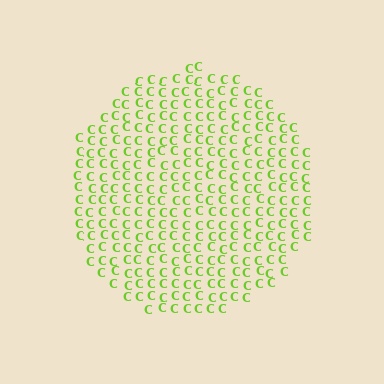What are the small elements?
The small elements are letter C's.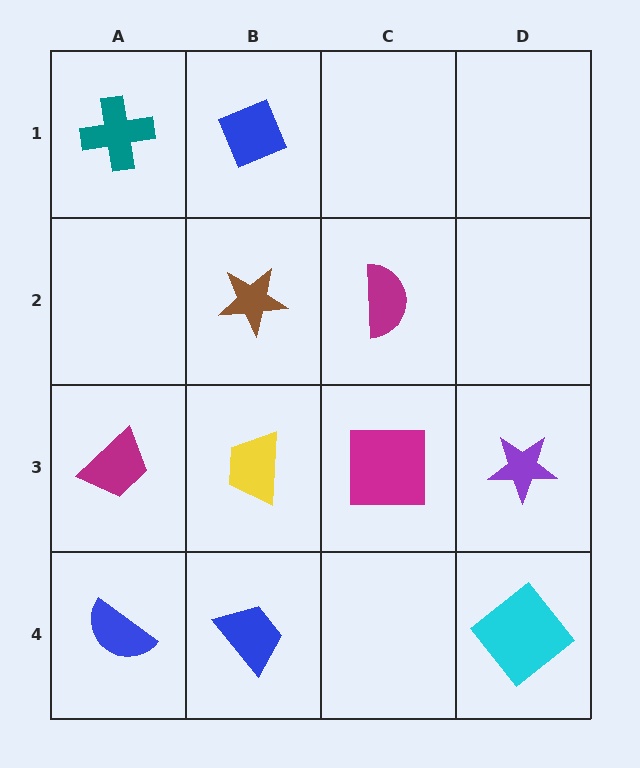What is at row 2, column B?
A brown star.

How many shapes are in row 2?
2 shapes.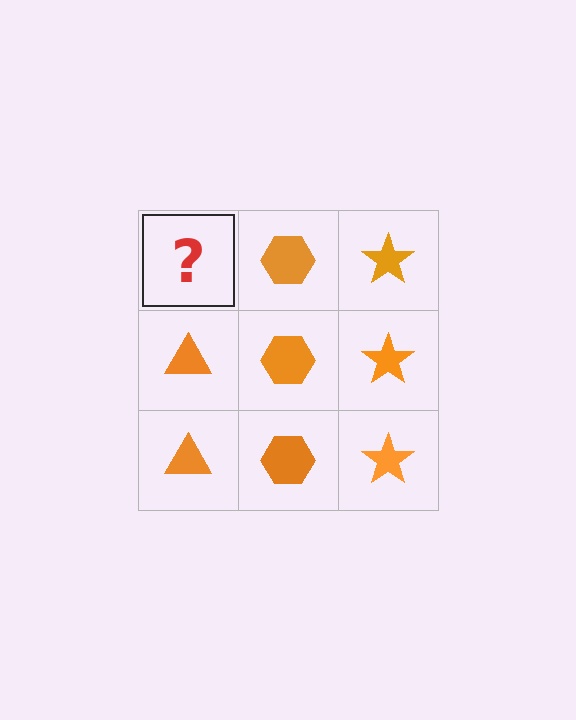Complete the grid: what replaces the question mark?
The question mark should be replaced with an orange triangle.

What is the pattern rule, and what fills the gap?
The rule is that each column has a consistent shape. The gap should be filled with an orange triangle.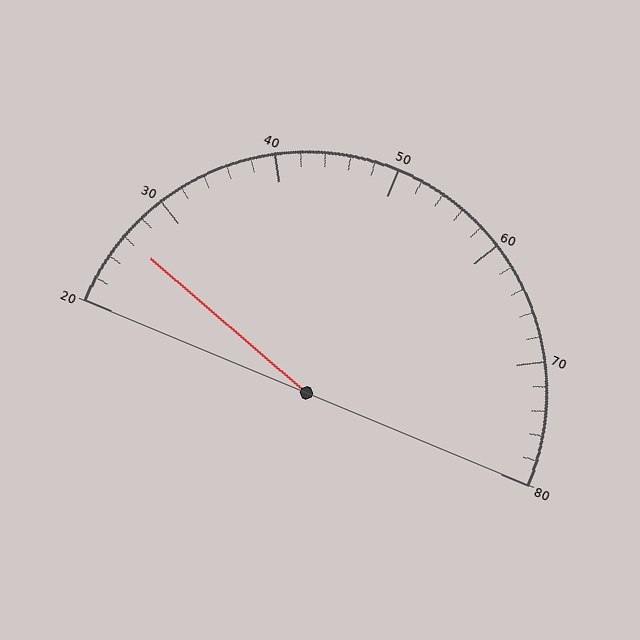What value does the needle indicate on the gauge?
The needle indicates approximately 26.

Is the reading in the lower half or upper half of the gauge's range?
The reading is in the lower half of the range (20 to 80).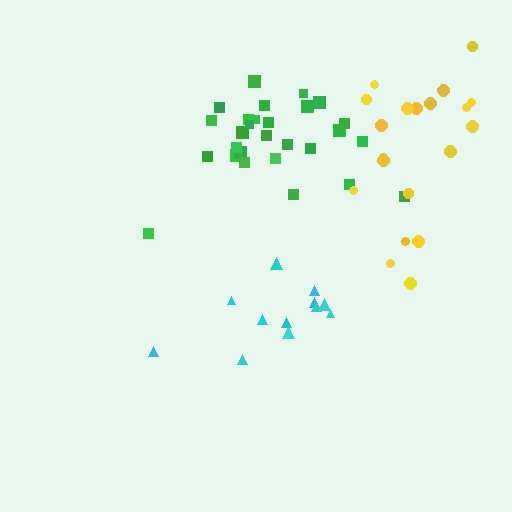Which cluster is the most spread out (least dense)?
Yellow.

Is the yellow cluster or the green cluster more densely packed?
Green.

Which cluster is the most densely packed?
Cyan.